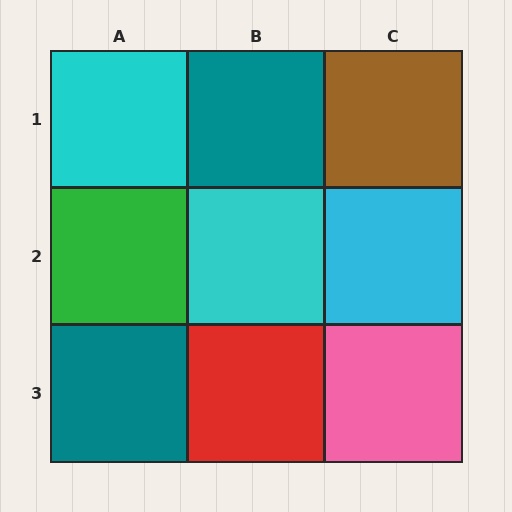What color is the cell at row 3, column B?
Red.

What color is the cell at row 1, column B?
Teal.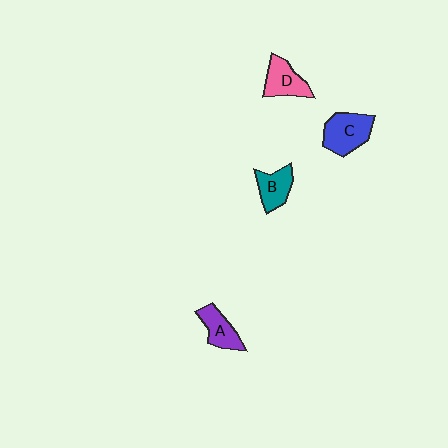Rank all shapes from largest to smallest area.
From largest to smallest: C (blue), D (pink), B (teal), A (purple).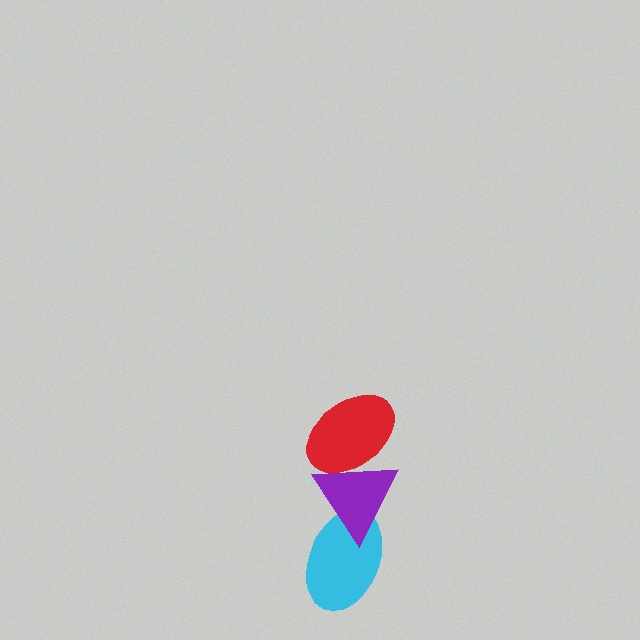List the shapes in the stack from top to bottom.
From top to bottom: the red ellipse, the purple triangle, the cyan ellipse.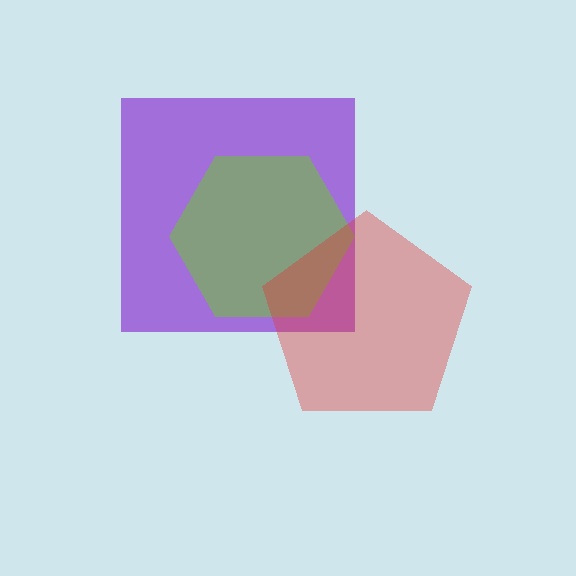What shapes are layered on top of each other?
The layered shapes are: a purple square, a lime hexagon, a red pentagon.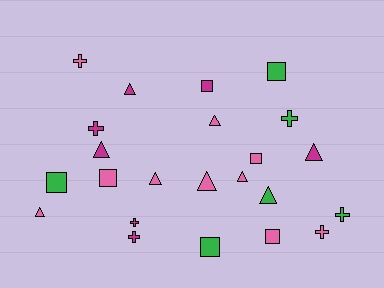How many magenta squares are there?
There is 1 magenta square.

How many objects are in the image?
There are 23 objects.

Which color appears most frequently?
Pink, with 10 objects.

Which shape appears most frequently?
Triangle, with 9 objects.